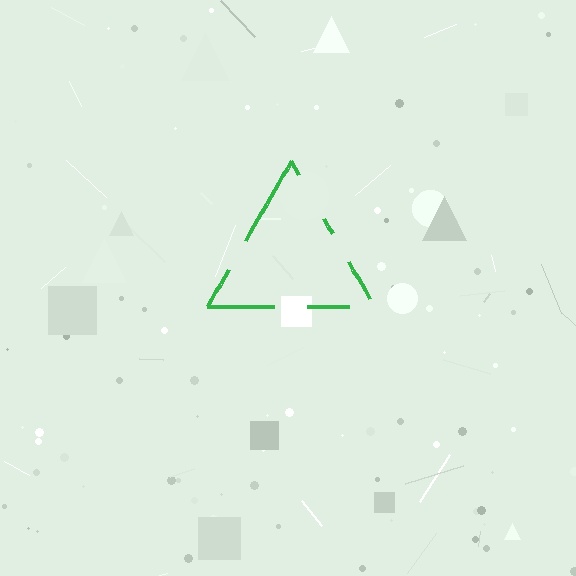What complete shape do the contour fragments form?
The contour fragments form a triangle.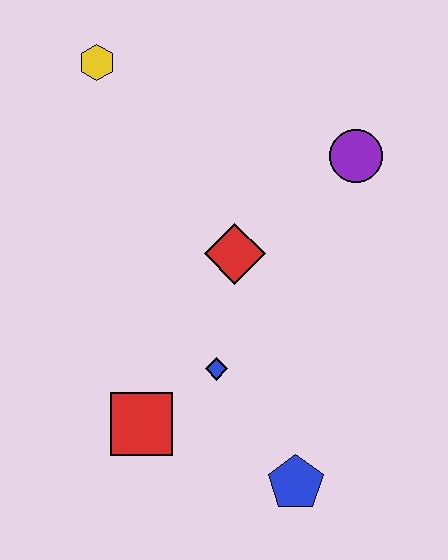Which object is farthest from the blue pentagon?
The yellow hexagon is farthest from the blue pentagon.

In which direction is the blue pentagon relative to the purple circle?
The blue pentagon is below the purple circle.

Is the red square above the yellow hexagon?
No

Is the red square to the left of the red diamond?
Yes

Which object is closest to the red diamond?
The blue diamond is closest to the red diamond.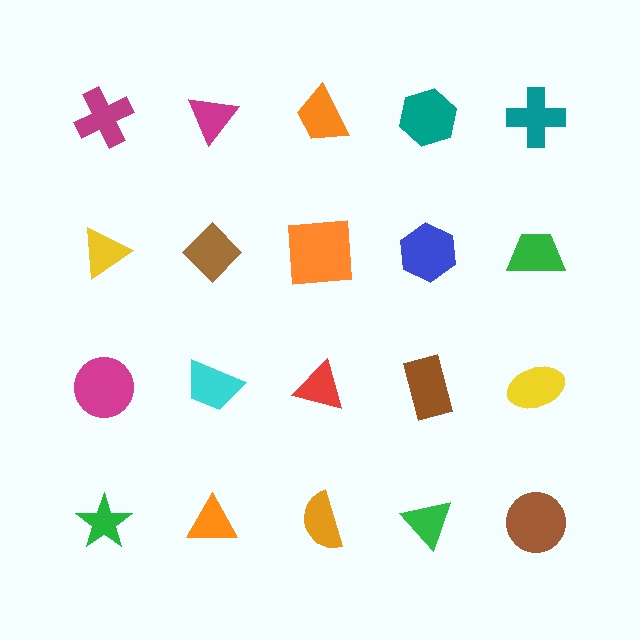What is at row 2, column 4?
A blue hexagon.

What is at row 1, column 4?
A teal hexagon.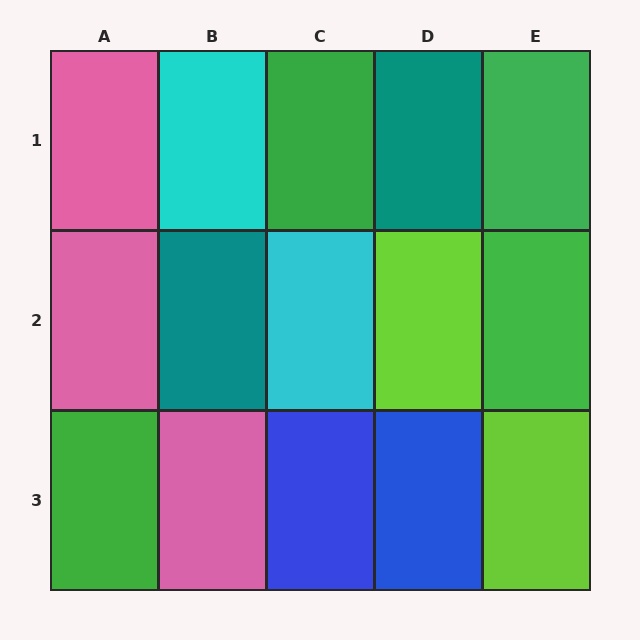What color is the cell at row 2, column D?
Lime.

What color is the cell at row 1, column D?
Teal.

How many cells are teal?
2 cells are teal.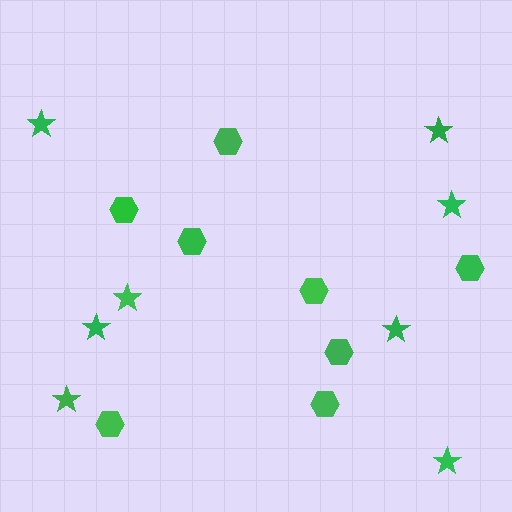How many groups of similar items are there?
There are 2 groups: one group of stars (8) and one group of hexagons (8).